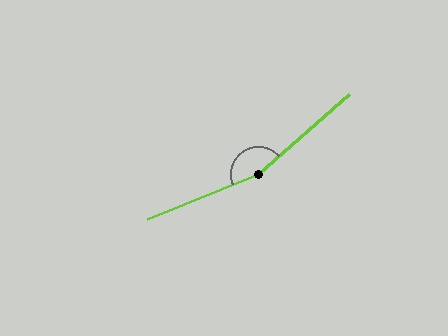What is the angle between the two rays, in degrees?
Approximately 161 degrees.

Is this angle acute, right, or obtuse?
It is obtuse.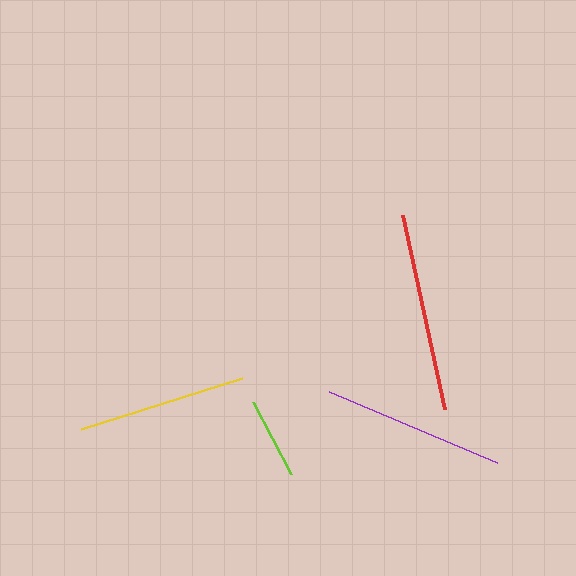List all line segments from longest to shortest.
From longest to shortest: red, purple, yellow, lime.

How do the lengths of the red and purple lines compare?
The red and purple lines are approximately the same length.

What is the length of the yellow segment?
The yellow segment is approximately 169 pixels long.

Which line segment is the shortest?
The lime line is the shortest at approximately 81 pixels.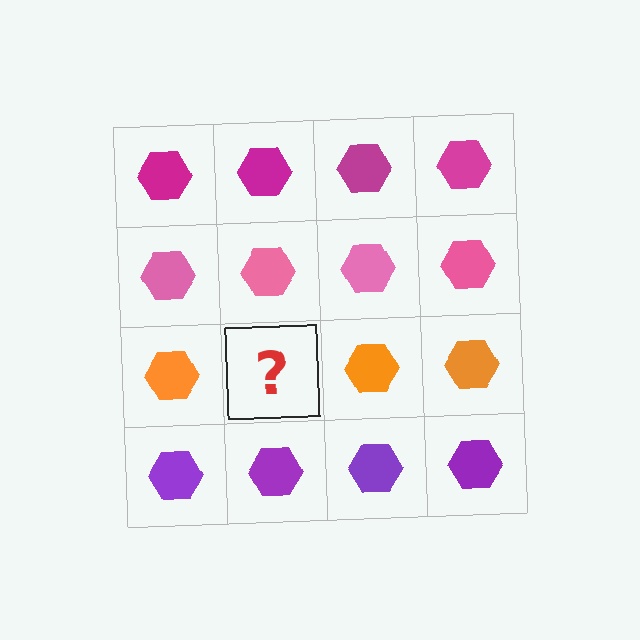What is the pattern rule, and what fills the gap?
The rule is that each row has a consistent color. The gap should be filled with an orange hexagon.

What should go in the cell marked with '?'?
The missing cell should contain an orange hexagon.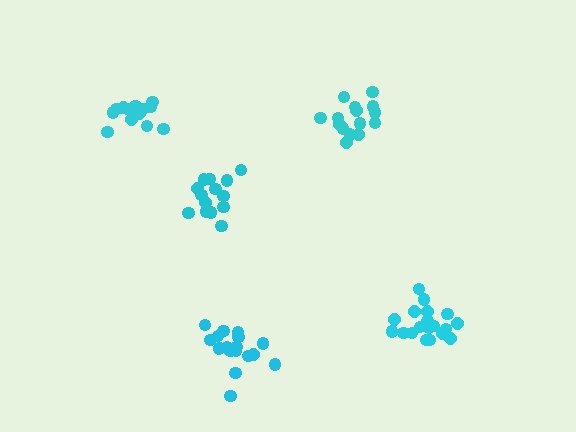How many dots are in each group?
Group 1: 14 dots, Group 2: 19 dots, Group 3: 14 dots, Group 4: 19 dots, Group 5: 15 dots (81 total).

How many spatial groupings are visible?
There are 5 spatial groupings.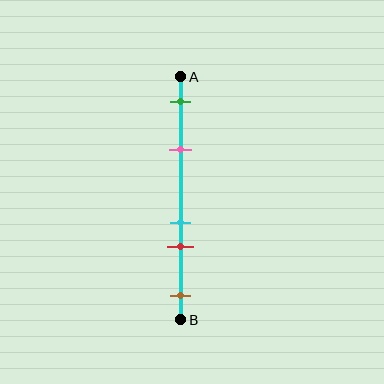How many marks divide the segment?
There are 5 marks dividing the segment.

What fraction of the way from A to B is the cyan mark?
The cyan mark is approximately 60% (0.6) of the way from A to B.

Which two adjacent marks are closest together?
The cyan and red marks are the closest adjacent pair.